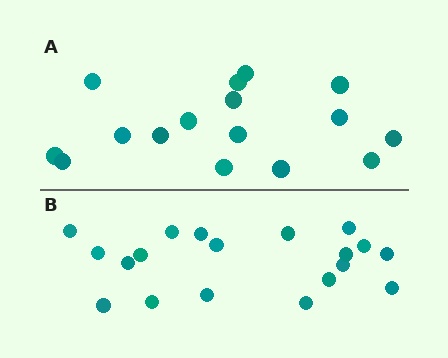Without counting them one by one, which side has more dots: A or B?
Region B (the bottom region) has more dots.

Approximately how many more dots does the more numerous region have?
Region B has just a few more — roughly 2 or 3 more dots than region A.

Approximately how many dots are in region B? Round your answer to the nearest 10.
About 20 dots. (The exact count is 19, which rounds to 20.)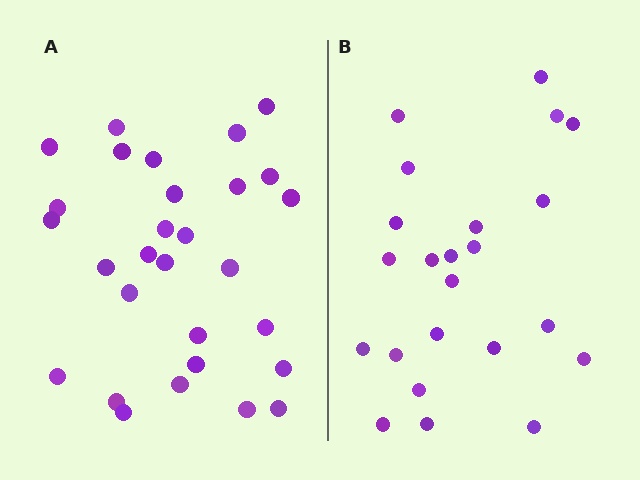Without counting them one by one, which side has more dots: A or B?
Region A (the left region) has more dots.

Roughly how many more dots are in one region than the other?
Region A has about 6 more dots than region B.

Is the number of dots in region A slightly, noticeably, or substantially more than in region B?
Region A has noticeably more, but not dramatically so. The ratio is roughly 1.3 to 1.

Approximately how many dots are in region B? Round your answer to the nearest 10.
About 20 dots. (The exact count is 23, which rounds to 20.)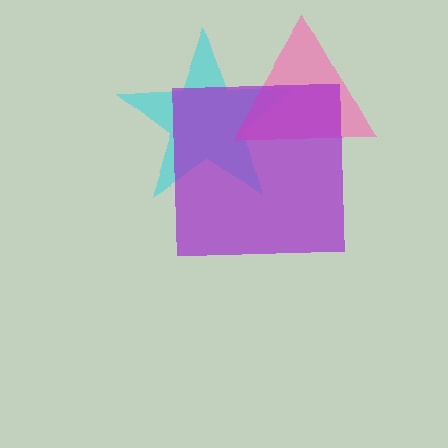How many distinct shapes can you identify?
There are 3 distinct shapes: a cyan star, a pink triangle, a purple square.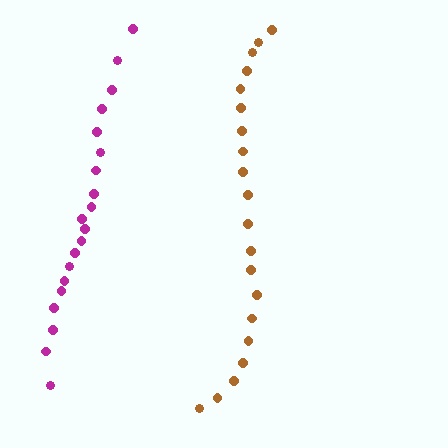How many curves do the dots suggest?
There are 2 distinct paths.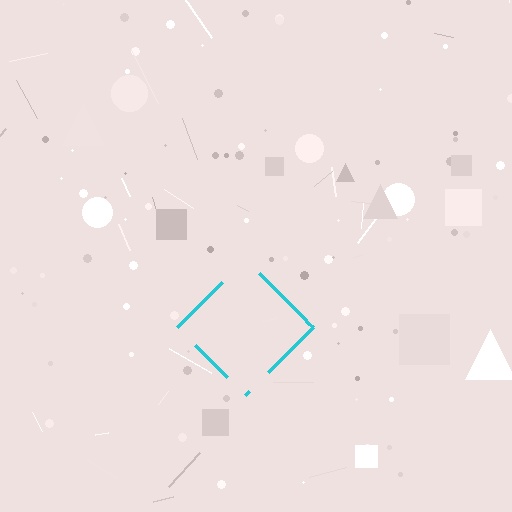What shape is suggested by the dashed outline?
The dashed outline suggests a diamond.